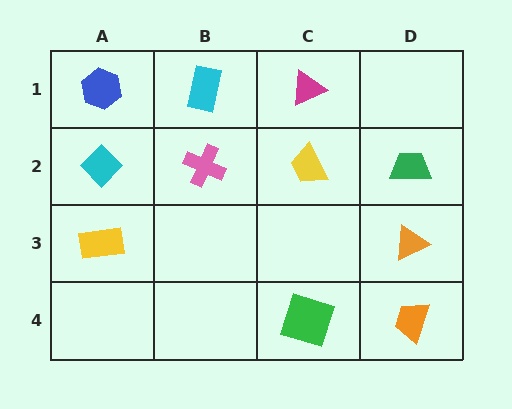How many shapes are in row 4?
2 shapes.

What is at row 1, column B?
A cyan rectangle.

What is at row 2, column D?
A green trapezoid.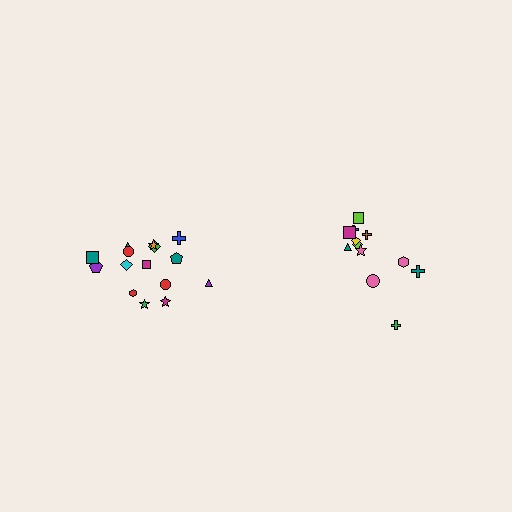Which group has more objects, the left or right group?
The left group.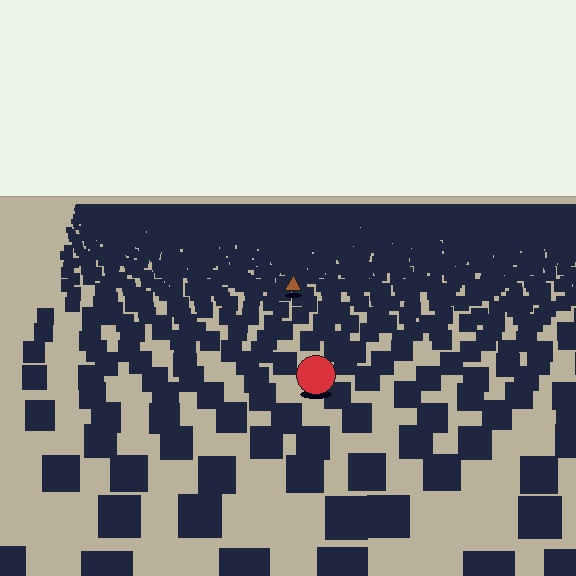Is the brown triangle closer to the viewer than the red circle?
No. The red circle is closer — you can tell from the texture gradient: the ground texture is coarser near it.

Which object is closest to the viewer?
The red circle is closest. The texture marks near it are larger and more spread out.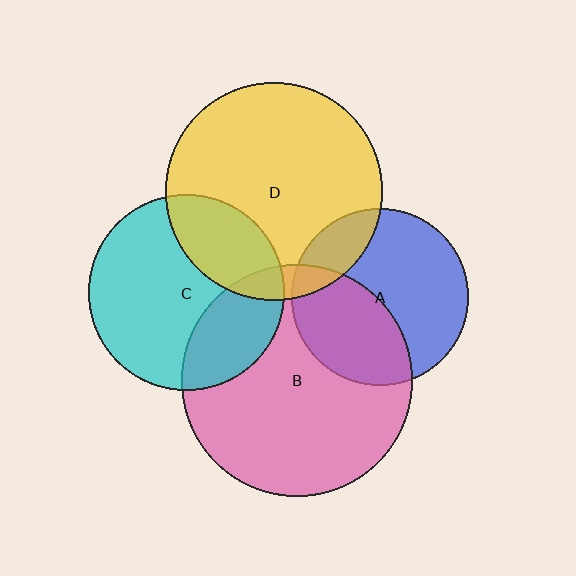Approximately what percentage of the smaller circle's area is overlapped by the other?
Approximately 40%.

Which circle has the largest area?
Circle B (pink).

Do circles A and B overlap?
Yes.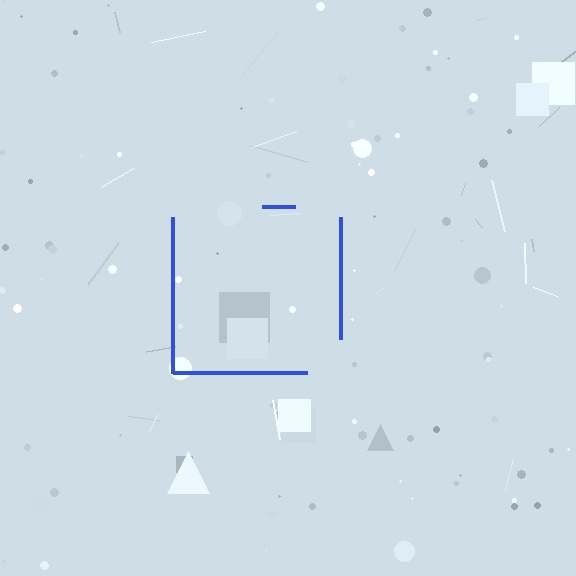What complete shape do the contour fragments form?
The contour fragments form a square.